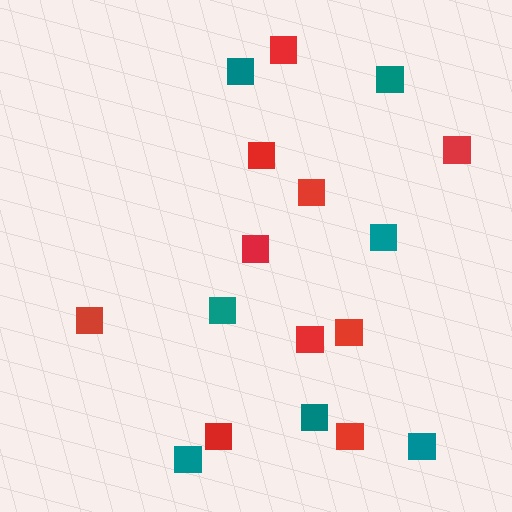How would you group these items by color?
There are 2 groups: one group of teal squares (7) and one group of red squares (10).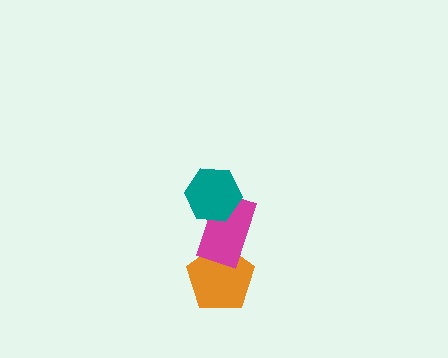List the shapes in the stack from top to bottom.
From top to bottom: the teal hexagon, the magenta rectangle, the orange pentagon.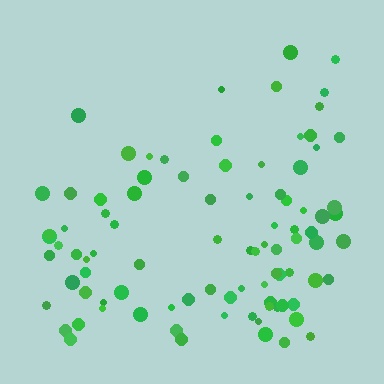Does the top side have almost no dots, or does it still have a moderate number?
Still a moderate number, just noticeably fewer than the bottom.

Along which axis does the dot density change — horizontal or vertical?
Vertical.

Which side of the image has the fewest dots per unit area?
The top.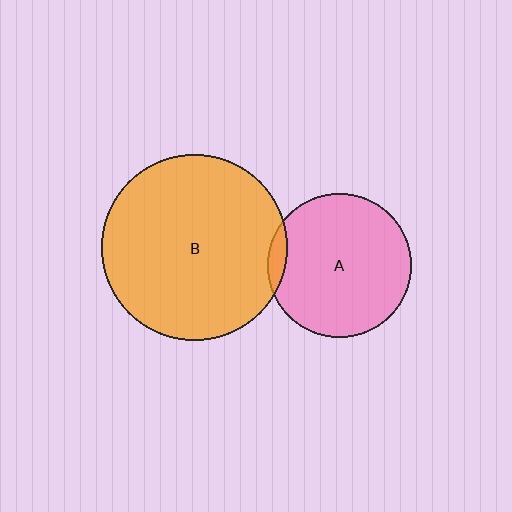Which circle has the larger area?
Circle B (orange).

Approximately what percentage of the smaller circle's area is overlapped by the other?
Approximately 5%.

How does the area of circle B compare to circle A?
Approximately 1.7 times.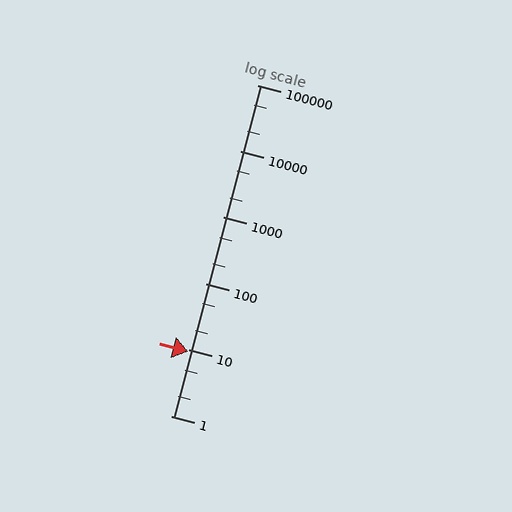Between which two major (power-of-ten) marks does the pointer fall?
The pointer is between 1 and 10.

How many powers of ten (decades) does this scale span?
The scale spans 5 decades, from 1 to 100000.